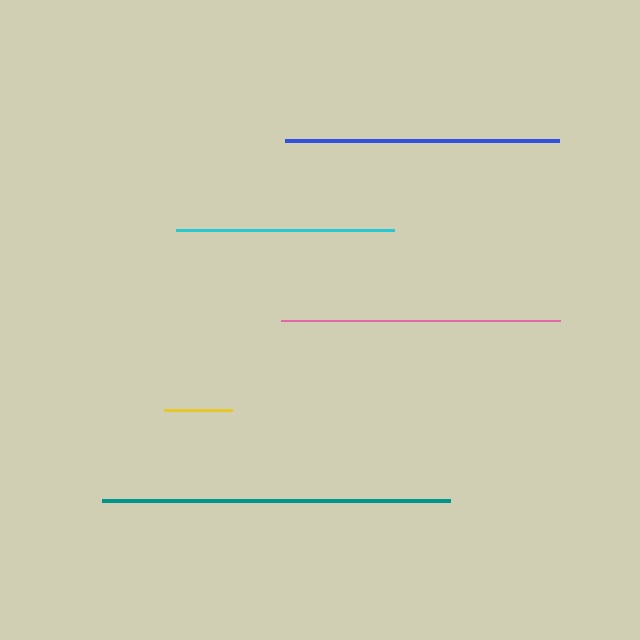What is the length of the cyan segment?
The cyan segment is approximately 218 pixels long.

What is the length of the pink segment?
The pink segment is approximately 279 pixels long.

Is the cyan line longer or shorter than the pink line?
The pink line is longer than the cyan line.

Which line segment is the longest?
The teal line is the longest at approximately 348 pixels.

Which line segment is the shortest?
The yellow line is the shortest at approximately 68 pixels.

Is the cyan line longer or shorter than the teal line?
The teal line is longer than the cyan line.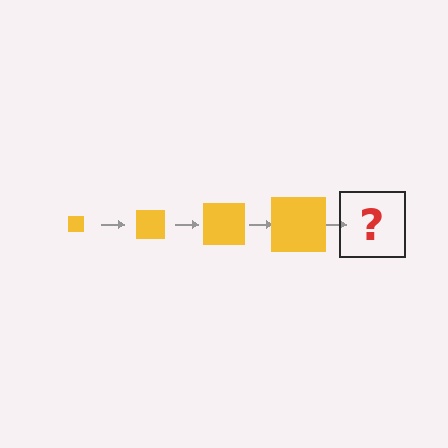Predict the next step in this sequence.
The next step is a yellow square, larger than the previous one.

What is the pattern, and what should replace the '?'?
The pattern is that the square gets progressively larger each step. The '?' should be a yellow square, larger than the previous one.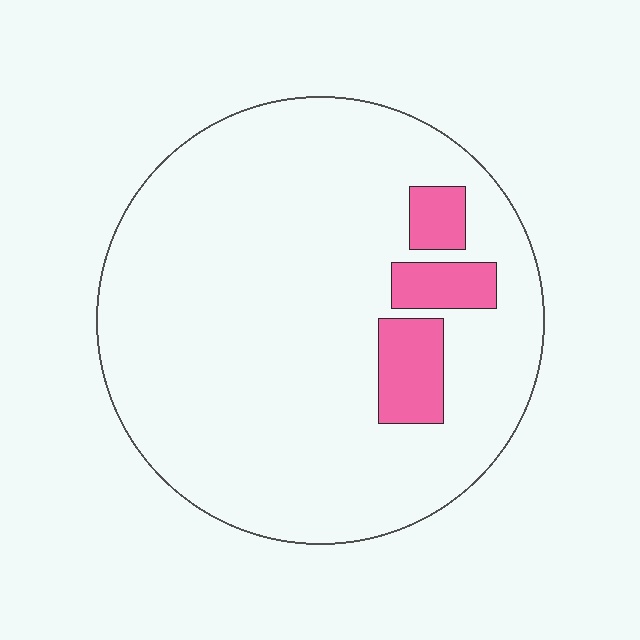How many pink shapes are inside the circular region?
3.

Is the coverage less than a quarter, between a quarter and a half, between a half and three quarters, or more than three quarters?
Less than a quarter.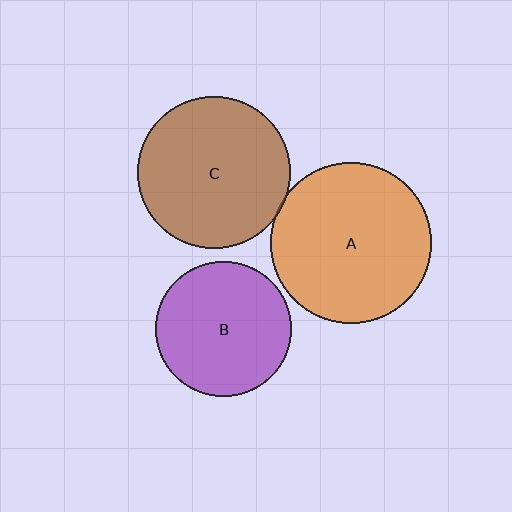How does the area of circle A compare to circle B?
Approximately 1.4 times.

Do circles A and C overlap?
Yes.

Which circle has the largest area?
Circle A (orange).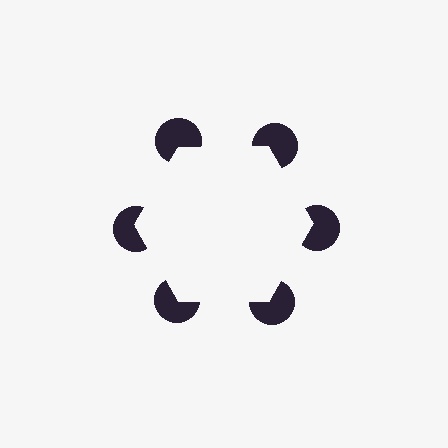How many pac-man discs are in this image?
There are 6 — one at each vertex of the illusory hexagon.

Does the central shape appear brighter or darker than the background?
It typically appears slightly brighter than the background, even though no actual brightness change is drawn.